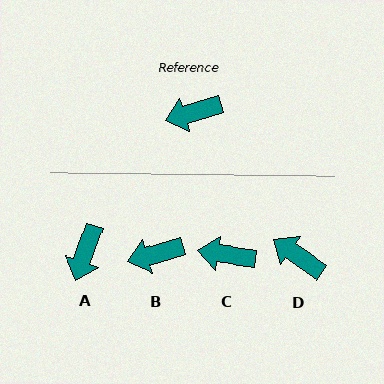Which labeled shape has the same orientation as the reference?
B.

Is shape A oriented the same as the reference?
No, it is off by about 55 degrees.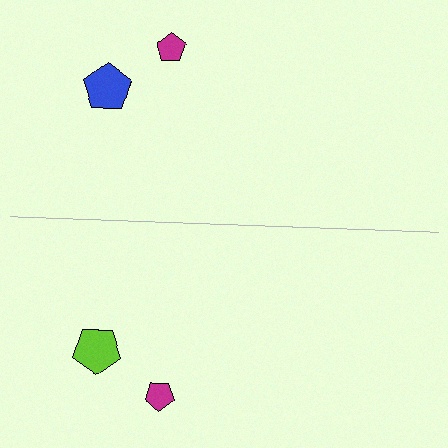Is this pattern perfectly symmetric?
No, the pattern is not perfectly symmetric. The lime pentagon on the bottom side breaks the symmetry — its mirror counterpart is blue.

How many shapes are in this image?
There are 4 shapes in this image.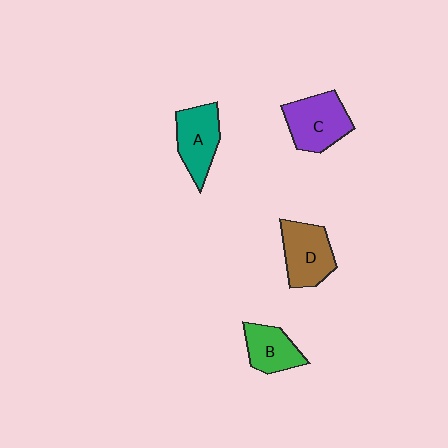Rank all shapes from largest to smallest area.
From largest to smallest: C (purple), D (brown), A (teal), B (green).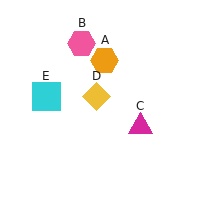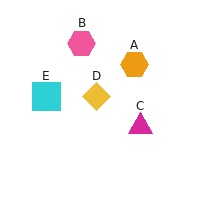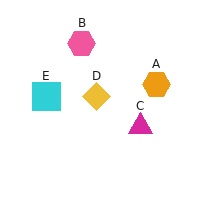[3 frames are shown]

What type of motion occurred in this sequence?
The orange hexagon (object A) rotated clockwise around the center of the scene.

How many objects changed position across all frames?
1 object changed position: orange hexagon (object A).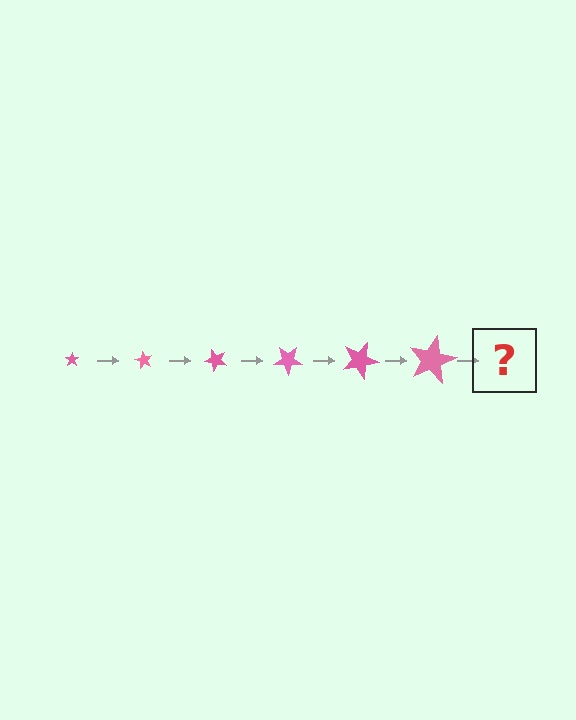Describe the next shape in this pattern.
It should be a star, larger than the previous one and rotated 360 degrees from the start.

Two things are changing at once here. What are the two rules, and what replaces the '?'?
The two rules are that the star grows larger each step and it rotates 60 degrees each step. The '?' should be a star, larger than the previous one and rotated 360 degrees from the start.